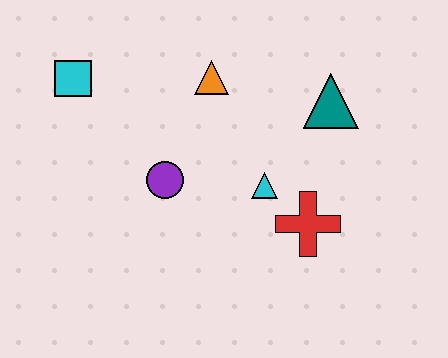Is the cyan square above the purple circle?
Yes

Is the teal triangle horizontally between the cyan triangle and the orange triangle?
No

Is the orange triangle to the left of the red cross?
Yes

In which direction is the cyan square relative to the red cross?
The cyan square is to the left of the red cross.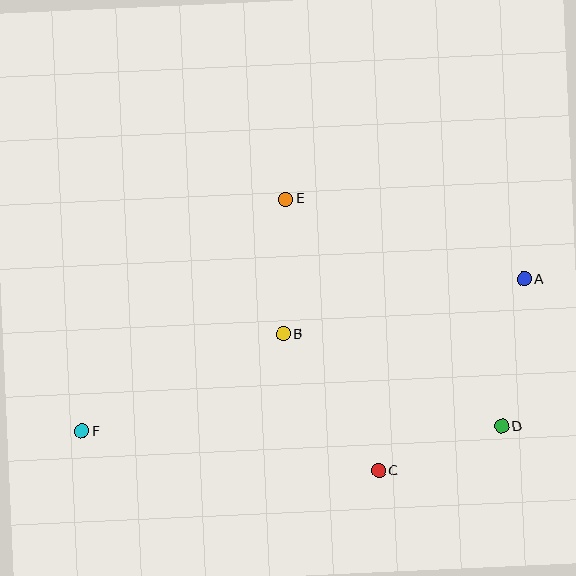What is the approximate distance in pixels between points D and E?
The distance between D and E is approximately 313 pixels.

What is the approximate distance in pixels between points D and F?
The distance between D and F is approximately 420 pixels.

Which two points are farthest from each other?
Points A and F are farthest from each other.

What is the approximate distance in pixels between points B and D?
The distance between B and D is approximately 237 pixels.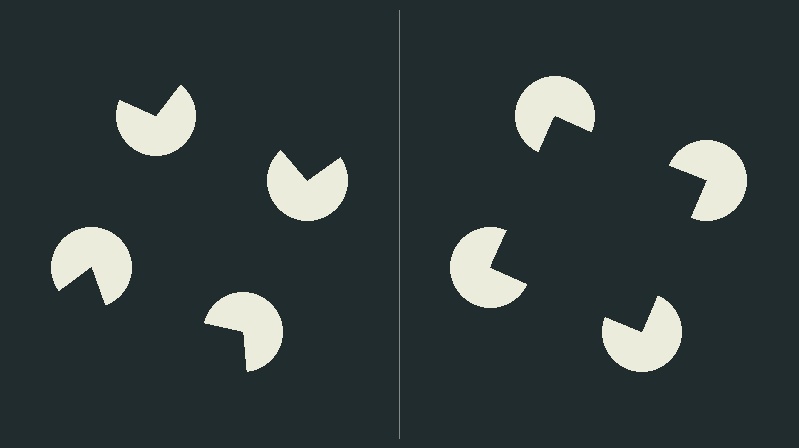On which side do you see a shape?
An illusory square appears on the right side. On the left side the wedge cuts are rotated, so no coherent shape forms.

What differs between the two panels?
The pac-man discs are positioned identically on both sides; only the wedge orientations differ. On the right they align to a square; on the left they are misaligned.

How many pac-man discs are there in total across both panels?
8 — 4 on each side.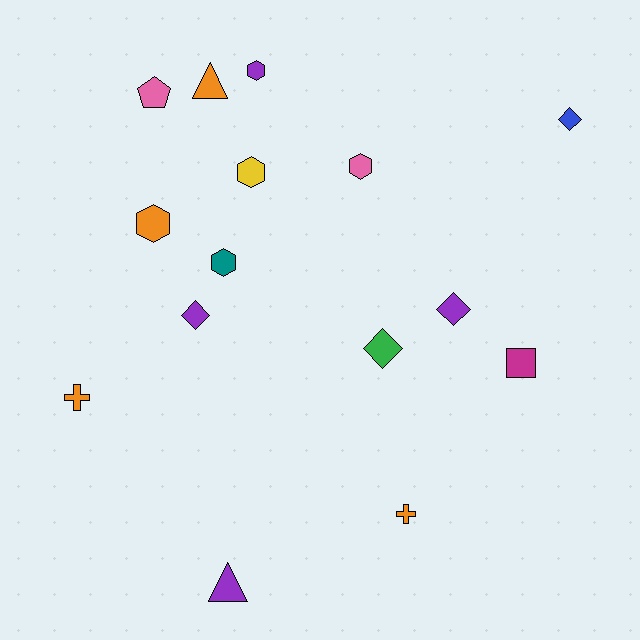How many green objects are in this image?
There is 1 green object.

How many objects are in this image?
There are 15 objects.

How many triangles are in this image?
There are 2 triangles.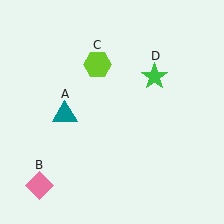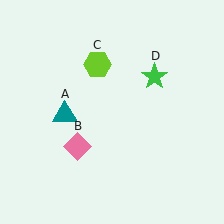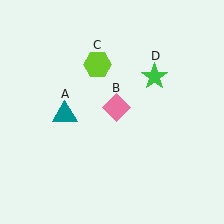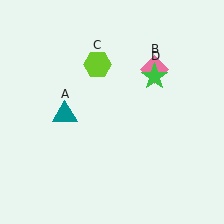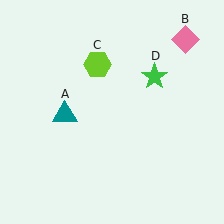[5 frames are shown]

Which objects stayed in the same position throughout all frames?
Teal triangle (object A) and lime hexagon (object C) and green star (object D) remained stationary.